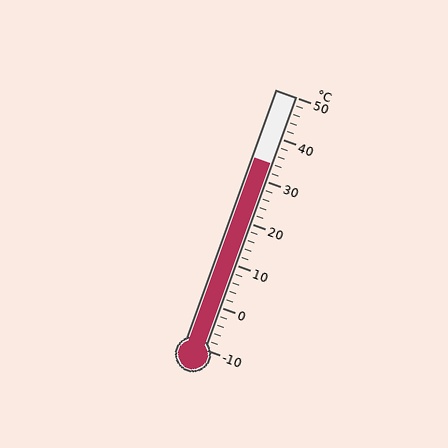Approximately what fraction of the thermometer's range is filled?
The thermometer is filled to approximately 75% of its range.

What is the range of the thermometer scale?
The thermometer scale ranges from -10°C to 50°C.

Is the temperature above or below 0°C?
The temperature is above 0°C.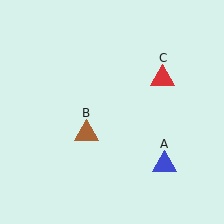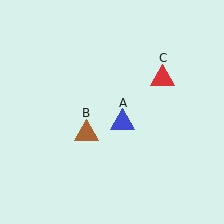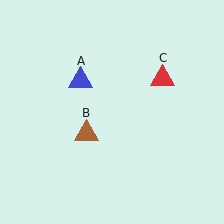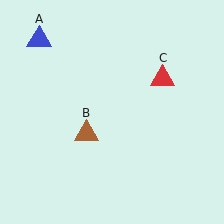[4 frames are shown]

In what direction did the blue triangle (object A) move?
The blue triangle (object A) moved up and to the left.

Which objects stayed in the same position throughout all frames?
Brown triangle (object B) and red triangle (object C) remained stationary.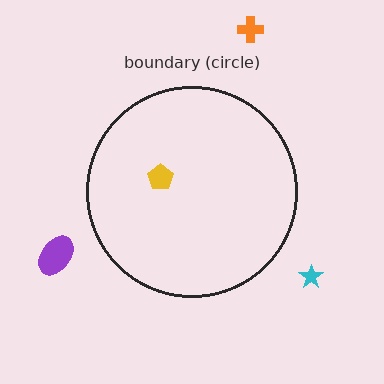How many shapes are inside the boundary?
1 inside, 3 outside.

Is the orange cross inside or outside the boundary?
Outside.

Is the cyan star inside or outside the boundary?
Outside.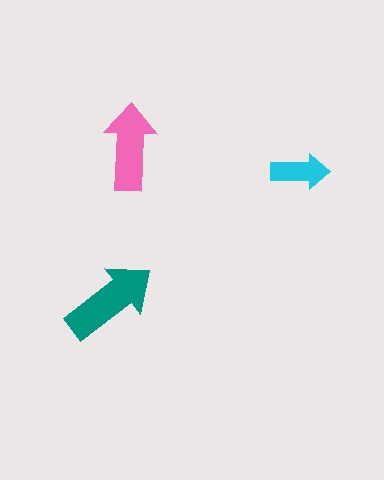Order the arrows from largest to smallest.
the teal one, the pink one, the cyan one.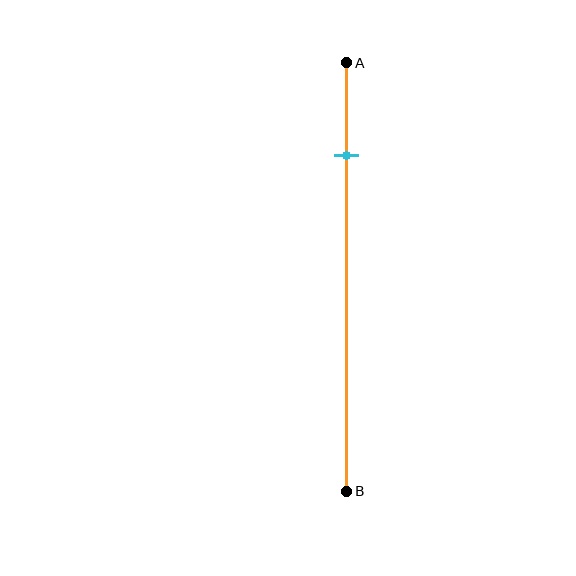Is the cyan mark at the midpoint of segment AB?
No, the mark is at about 20% from A, not at the 50% midpoint.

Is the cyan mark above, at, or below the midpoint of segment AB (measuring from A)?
The cyan mark is above the midpoint of segment AB.